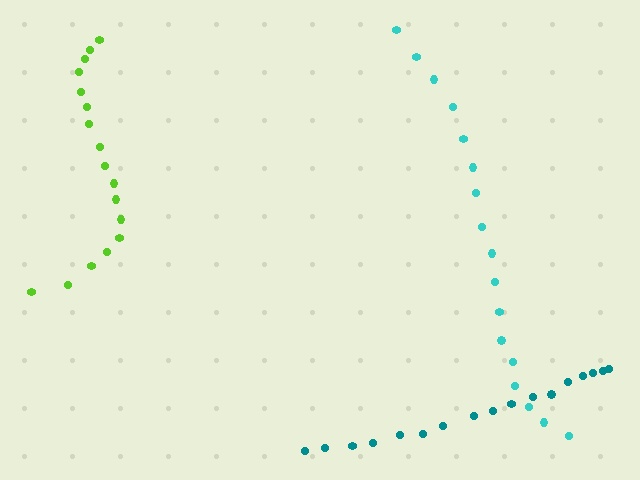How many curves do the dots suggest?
There are 3 distinct paths.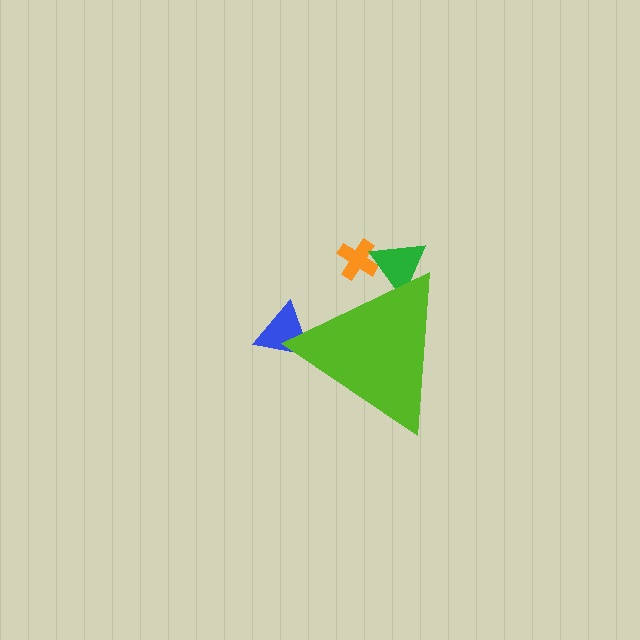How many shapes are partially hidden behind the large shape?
3 shapes are partially hidden.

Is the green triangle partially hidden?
Yes, the green triangle is partially hidden behind the lime triangle.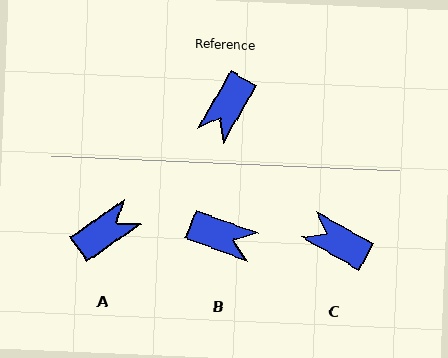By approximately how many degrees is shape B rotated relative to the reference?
Approximately 99 degrees counter-clockwise.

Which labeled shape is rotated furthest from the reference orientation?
A, about 154 degrees away.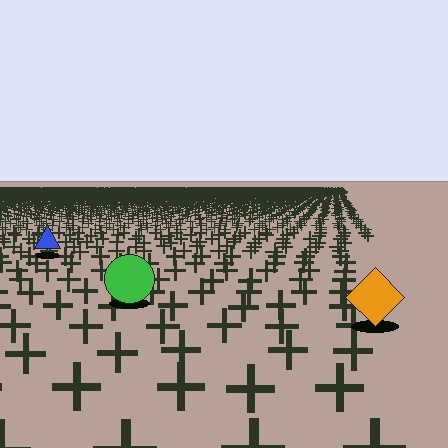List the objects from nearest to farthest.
From nearest to farthest: the orange diamond, the green circle, the blue triangle.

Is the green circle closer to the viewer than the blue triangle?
Yes. The green circle is closer — you can tell from the texture gradient: the ground texture is coarser near it.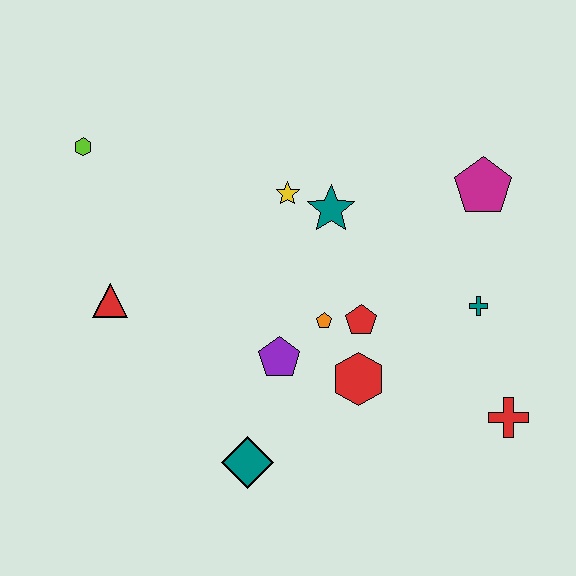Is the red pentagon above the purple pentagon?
Yes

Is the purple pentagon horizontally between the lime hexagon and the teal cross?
Yes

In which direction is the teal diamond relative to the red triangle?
The teal diamond is below the red triangle.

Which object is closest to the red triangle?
The lime hexagon is closest to the red triangle.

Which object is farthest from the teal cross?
The lime hexagon is farthest from the teal cross.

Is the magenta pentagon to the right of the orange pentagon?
Yes